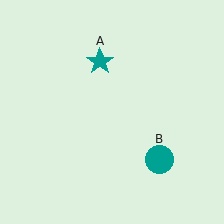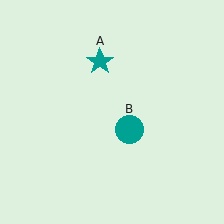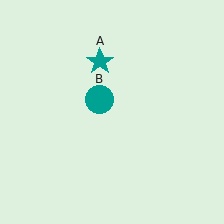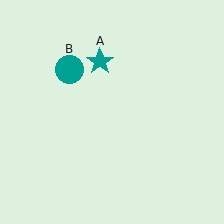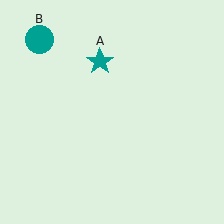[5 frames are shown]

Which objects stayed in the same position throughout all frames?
Teal star (object A) remained stationary.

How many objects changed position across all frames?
1 object changed position: teal circle (object B).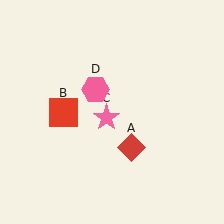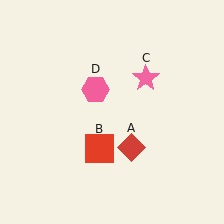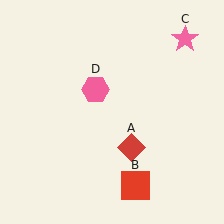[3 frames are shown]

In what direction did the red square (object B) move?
The red square (object B) moved down and to the right.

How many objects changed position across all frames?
2 objects changed position: red square (object B), pink star (object C).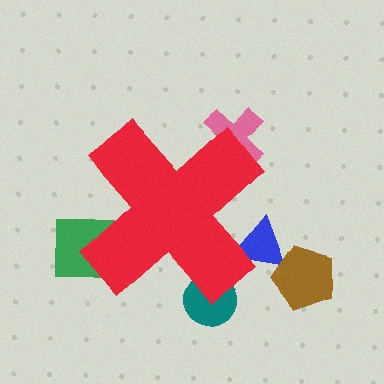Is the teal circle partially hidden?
Yes, the teal circle is partially hidden behind the red cross.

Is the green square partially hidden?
Yes, the green square is partially hidden behind the red cross.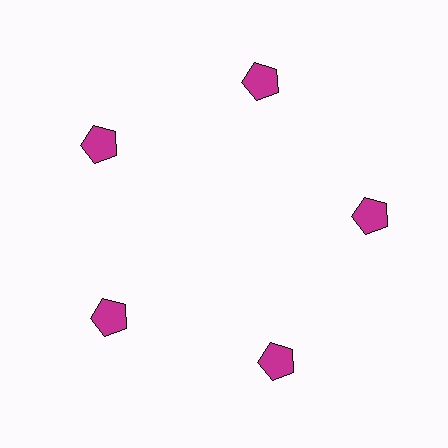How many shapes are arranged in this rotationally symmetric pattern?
There are 5 shapes, arranged in 5 groups of 1.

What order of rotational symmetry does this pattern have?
This pattern has 5-fold rotational symmetry.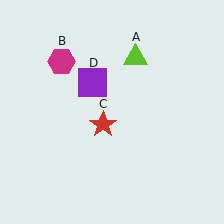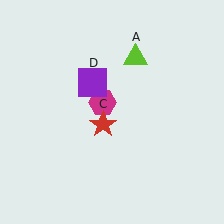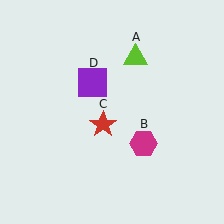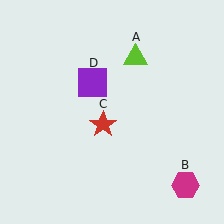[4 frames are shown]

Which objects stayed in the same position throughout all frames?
Lime triangle (object A) and red star (object C) and purple square (object D) remained stationary.